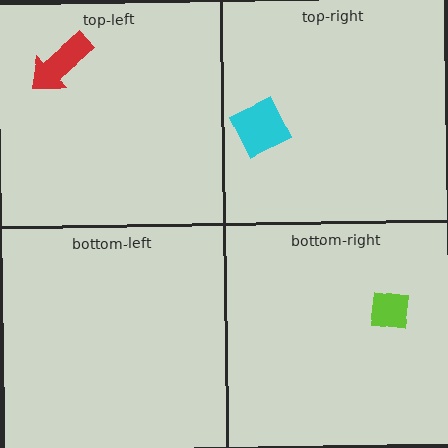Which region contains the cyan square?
The top-right region.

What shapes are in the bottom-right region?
The lime square.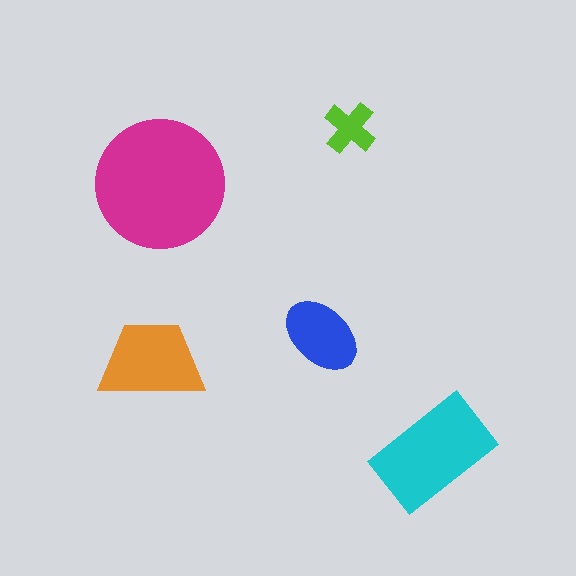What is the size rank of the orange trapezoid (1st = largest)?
3rd.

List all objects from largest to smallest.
The magenta circle, the cyan rectangle, the orange trapezoid, the blue ellipse, the lime cross.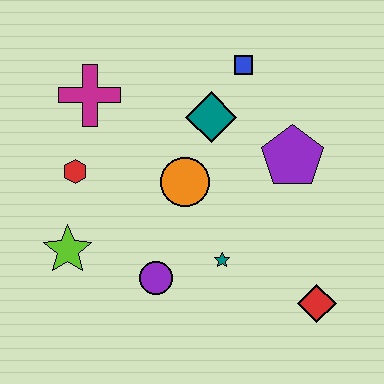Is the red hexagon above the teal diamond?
No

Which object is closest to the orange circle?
The teal diamond is closest to the orange circle.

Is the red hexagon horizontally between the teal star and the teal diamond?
No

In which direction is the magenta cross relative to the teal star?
The magenta cross is above the teal star.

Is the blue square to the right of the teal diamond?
Yes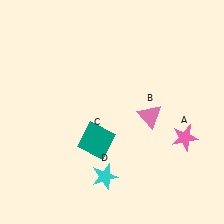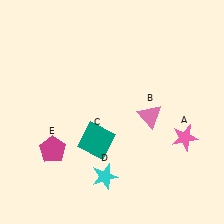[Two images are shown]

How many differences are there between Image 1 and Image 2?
There is 1 difference between the two images.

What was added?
A magenta pentagon (E) was added in Image 2.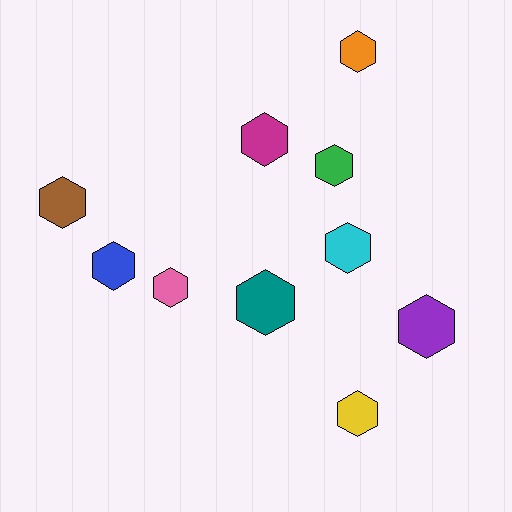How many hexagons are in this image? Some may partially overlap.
There are 10 hexagons.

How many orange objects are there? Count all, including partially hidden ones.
There is 1 orange object.